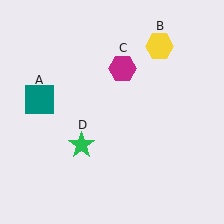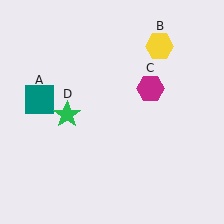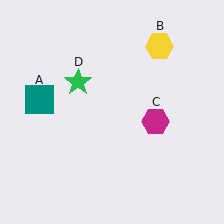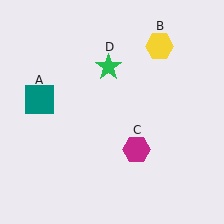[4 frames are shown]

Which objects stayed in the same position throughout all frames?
Teal square (object A) and yellow hexagon (object B) remained stationary.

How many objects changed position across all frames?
2 objects changed position: magenta hexagon (object C), green star (object D).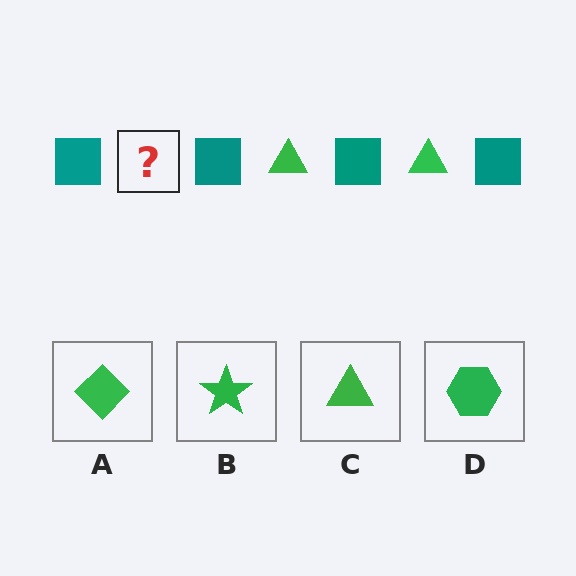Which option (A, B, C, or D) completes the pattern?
C.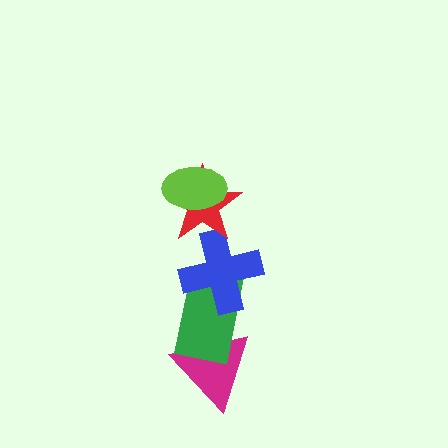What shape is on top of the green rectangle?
The blue cross is on top of the green rectangle.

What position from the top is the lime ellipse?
The lime ellipse is 1st from the top.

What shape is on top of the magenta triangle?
The green rectangle is on top of the magenta triangle.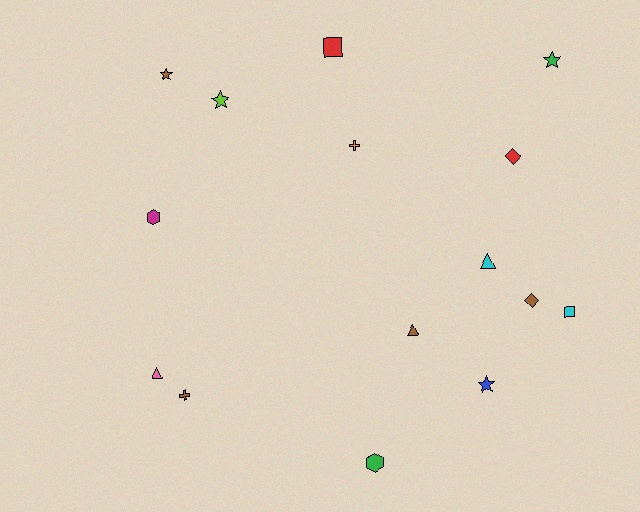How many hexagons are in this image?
There are 2 hexagons.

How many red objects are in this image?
There are 2 red objects.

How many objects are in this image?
There are 15 objects.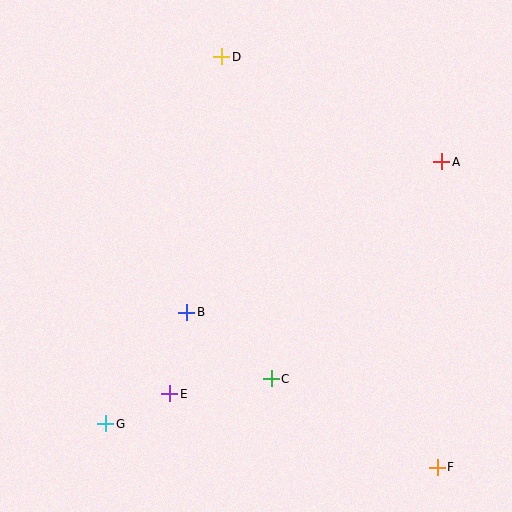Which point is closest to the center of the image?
Point B at (187, 312) is closest to the center.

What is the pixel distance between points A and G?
The distance between A and G is 426 pixels.